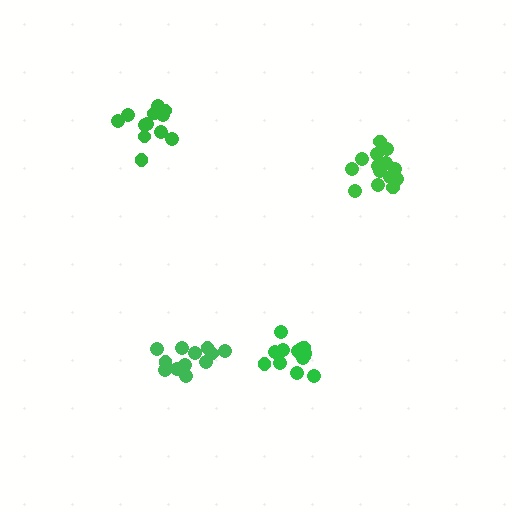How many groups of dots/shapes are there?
There are 4 groups.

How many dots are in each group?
Group 1: 12 dots, Group 2: 14 dots, Group 3: 12 dots, Group 4: 14 dots (52 total).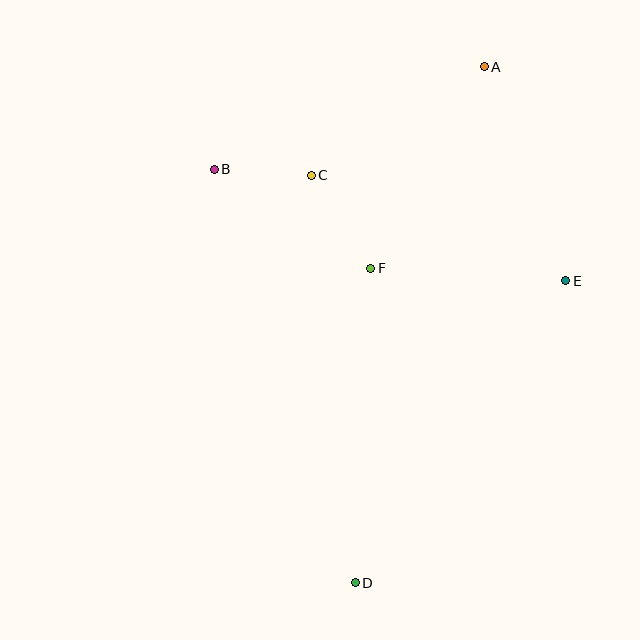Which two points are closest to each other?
Points B and C are closest to each other.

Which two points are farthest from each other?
Points A and D are farthest from each other.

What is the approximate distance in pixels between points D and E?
The distance between D and E is approximately 368 pixels.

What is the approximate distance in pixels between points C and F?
The distance between C and F is approximately 111 pixels.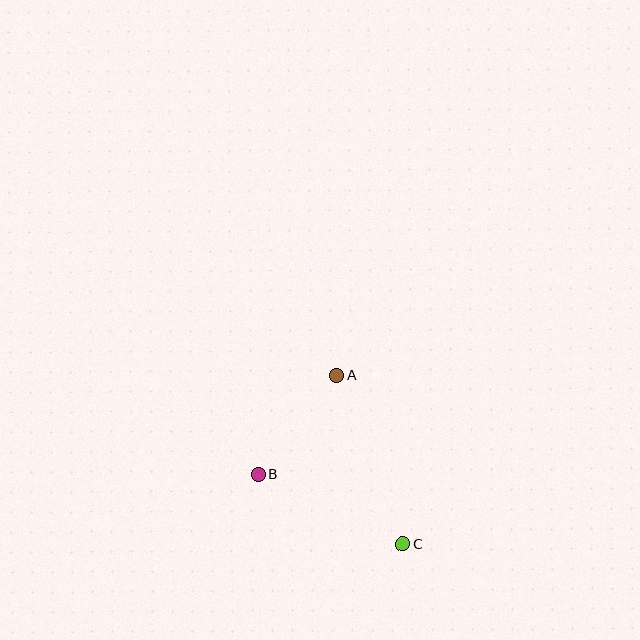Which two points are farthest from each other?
Points A and C are farthest from each other.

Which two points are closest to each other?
Points A and B are closest to each other.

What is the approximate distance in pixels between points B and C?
The distance between B and C is approximately 161 pixels.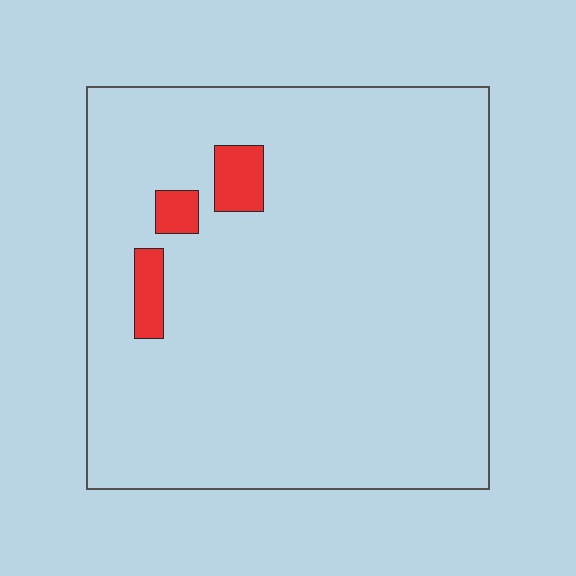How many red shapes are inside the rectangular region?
3.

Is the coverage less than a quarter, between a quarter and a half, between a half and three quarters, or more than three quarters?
Less than a quarter.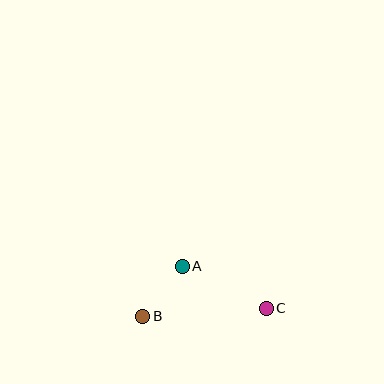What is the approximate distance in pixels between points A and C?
The distance between A and C is approximately 94 pixels.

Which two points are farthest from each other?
Points B and C are farthest from each other.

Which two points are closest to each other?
Points A and B are closest to each other.